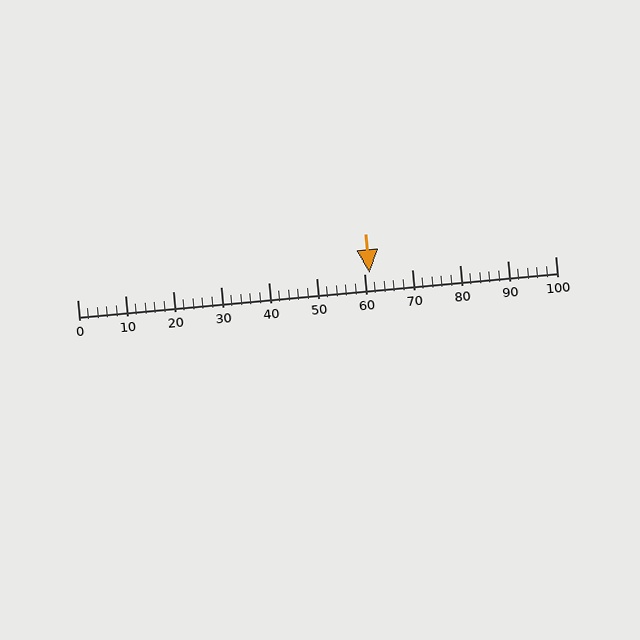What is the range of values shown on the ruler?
The ruler shows values from 0 to 100.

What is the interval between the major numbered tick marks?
The major tick marks are spaced 10 units apart.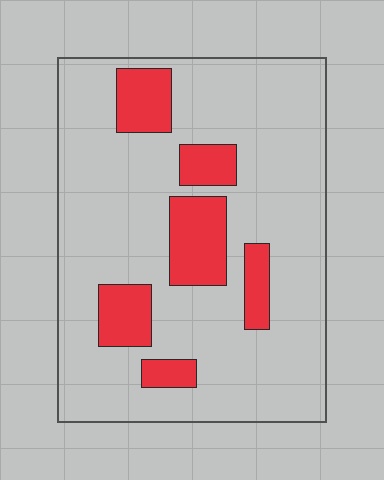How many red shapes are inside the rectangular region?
6.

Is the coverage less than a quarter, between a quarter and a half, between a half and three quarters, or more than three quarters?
Less than a quarter.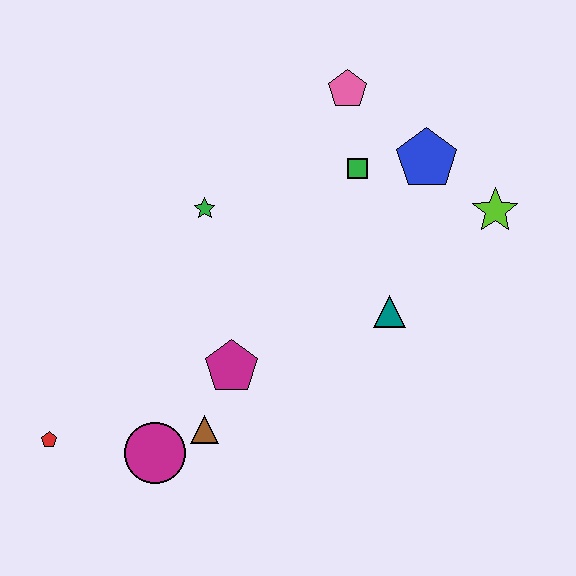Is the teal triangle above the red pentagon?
Yes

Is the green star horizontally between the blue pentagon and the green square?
No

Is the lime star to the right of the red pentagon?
Yes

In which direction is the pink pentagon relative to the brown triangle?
The pink pentagon is above the brown triangle.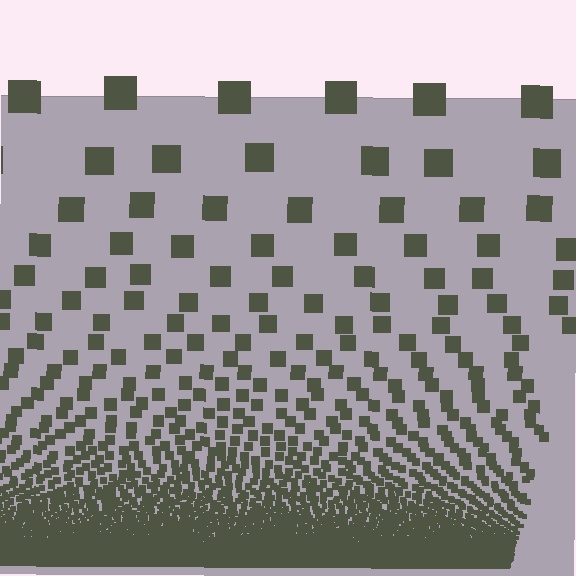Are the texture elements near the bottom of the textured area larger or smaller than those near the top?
Smaller. The gradient is inverted — elements near the bottom are smaller and denser.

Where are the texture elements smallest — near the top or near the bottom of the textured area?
Near the bottom.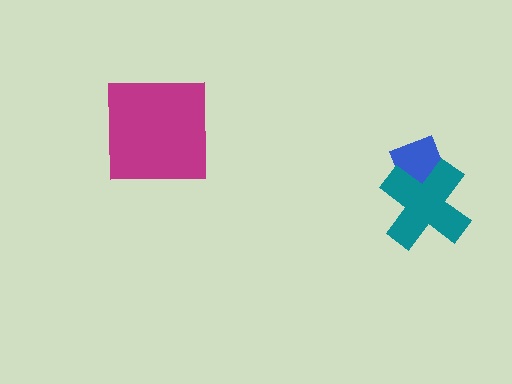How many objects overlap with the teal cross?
1 object overlaps with the teal cross.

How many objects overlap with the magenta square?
0 objects overlap with the magenta square.